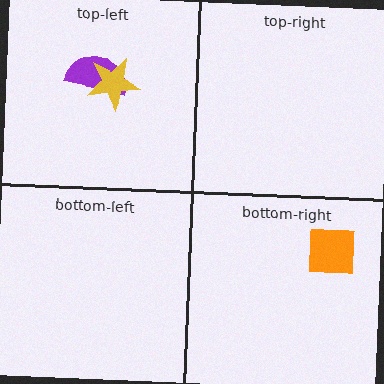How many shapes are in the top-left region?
2.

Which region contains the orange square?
The bottom-right region.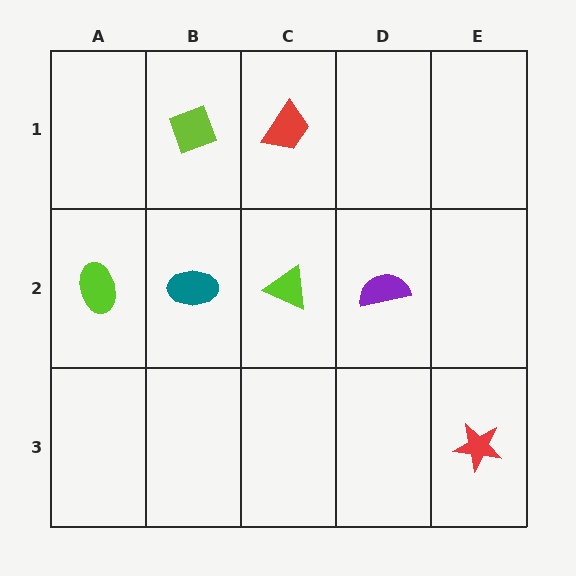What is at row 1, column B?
A lime diamond.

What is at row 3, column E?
A red star.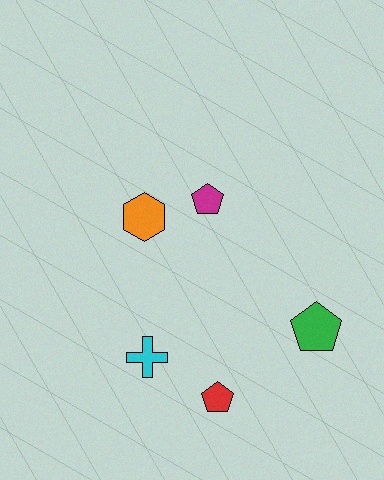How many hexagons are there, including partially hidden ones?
There is 1 hexagon.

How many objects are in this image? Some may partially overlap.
There are 5 objects.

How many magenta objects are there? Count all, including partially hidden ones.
There is 1 magenta object.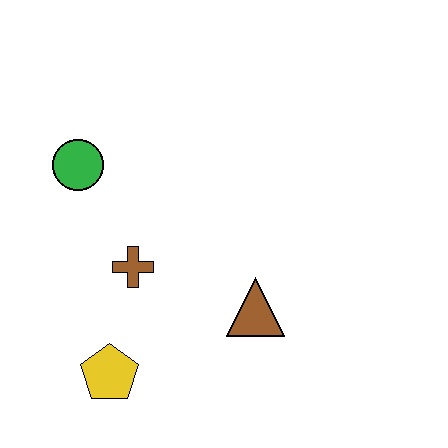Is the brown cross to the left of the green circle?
No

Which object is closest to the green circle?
The brown cross is closest to the green circle.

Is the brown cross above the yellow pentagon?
Yes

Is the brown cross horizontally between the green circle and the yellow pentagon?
No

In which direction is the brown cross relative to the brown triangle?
The brown cross is to the left of the brown triangle.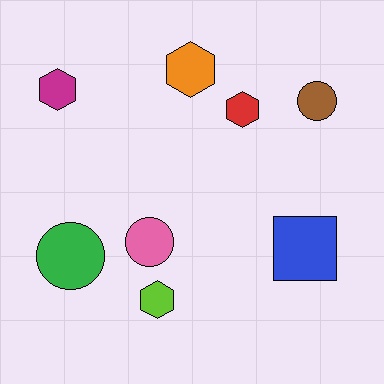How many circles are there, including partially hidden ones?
There are 3 circles.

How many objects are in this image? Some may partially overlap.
There are 8 objects.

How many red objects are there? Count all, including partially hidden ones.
There is 1 red object.